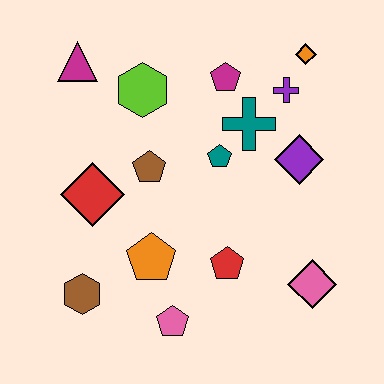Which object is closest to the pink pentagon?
The orange pentagon is closest to the pink pentagon.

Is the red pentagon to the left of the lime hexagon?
No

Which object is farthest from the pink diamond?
The magenta triangle is farthest from the pink diamond.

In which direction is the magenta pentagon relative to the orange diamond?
The magenta pentagon is to the left of the orange diamond.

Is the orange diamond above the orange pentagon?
Yes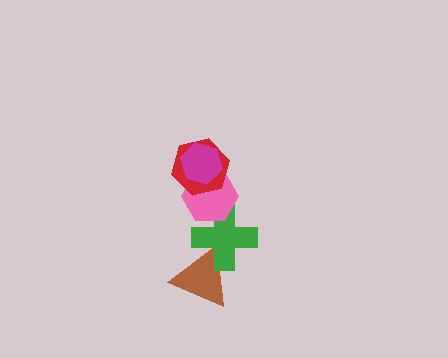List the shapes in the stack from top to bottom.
From top to bottom: the magenta hexagon, the red hexagon, the pink hexagon, the green cross, the brown triangle.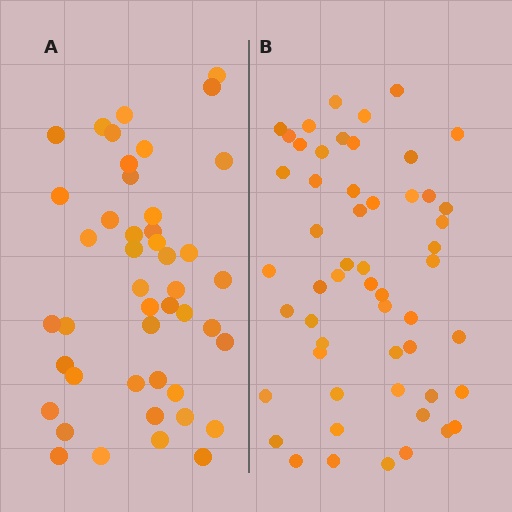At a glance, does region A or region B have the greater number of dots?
Region B (the right region) has more dots.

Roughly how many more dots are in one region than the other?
Region B has roughly 8 or so more dots than region A.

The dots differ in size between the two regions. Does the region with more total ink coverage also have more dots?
No. Region A has more total ink coverage because its dots are larger, but region B actually contains more individual dots. Total area can be misleading — the number of items is what matters here.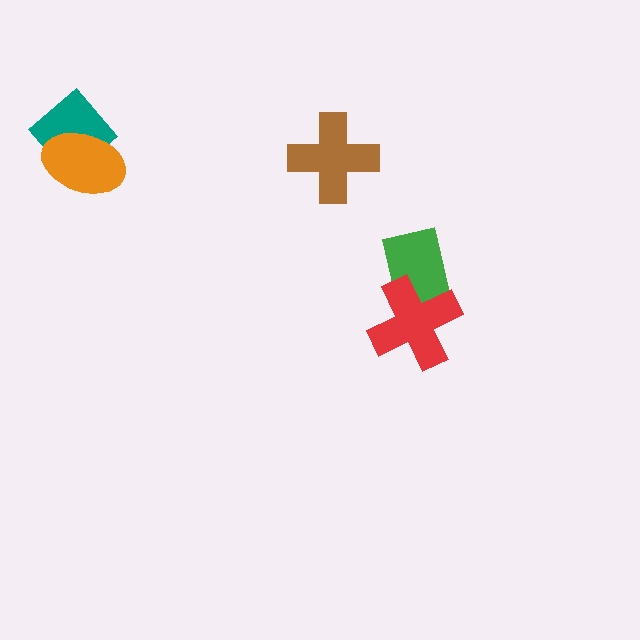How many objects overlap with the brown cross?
0 objects overlap with the brown cross.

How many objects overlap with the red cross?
1 object overlaps with the red cross.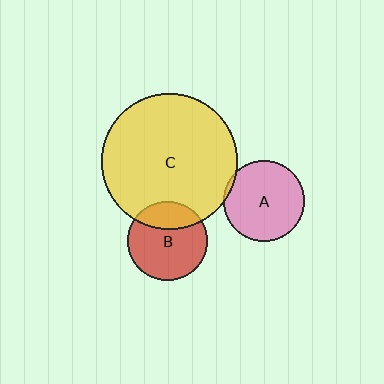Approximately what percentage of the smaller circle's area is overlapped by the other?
Approximately 25%.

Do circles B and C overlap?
Yes.